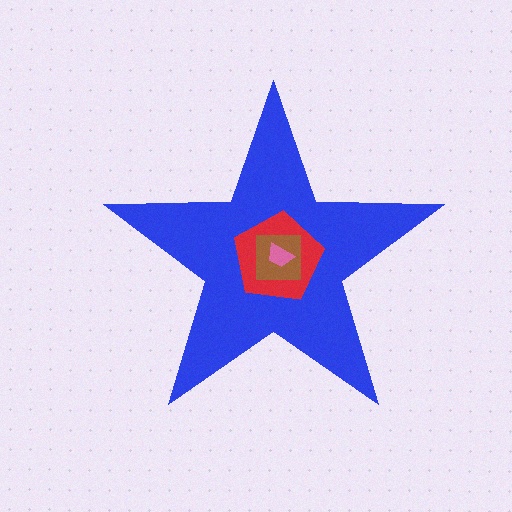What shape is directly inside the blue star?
The red pentagon.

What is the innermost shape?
The pink trapezoid.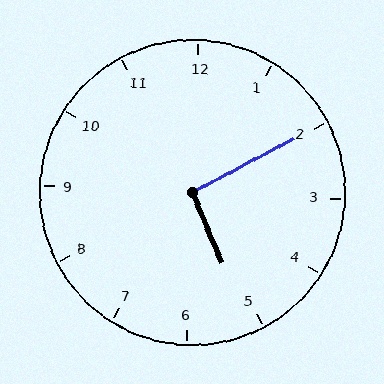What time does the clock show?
5:10.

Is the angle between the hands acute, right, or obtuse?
It is right.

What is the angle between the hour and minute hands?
Approximately 95 degrees.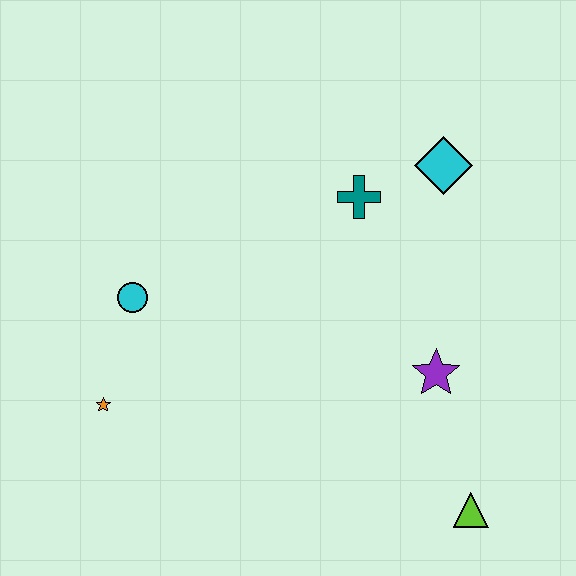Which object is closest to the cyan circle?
The orange star is closest to the cyan circle.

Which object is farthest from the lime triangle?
The cyan circle is farthest from the lime triangle.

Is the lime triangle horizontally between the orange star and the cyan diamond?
No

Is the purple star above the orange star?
Yes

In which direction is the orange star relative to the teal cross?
The orange star is to the left of the teal cross.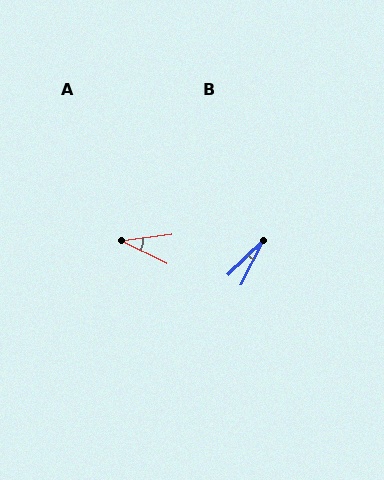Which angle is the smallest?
B, at approximately 19 degrees.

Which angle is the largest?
A, at approximately 33 degrees.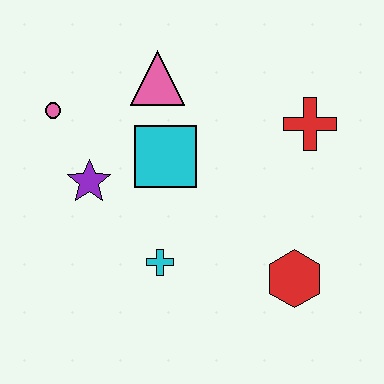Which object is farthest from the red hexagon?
The pink circle is farthest from the red hexagon.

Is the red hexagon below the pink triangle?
Yes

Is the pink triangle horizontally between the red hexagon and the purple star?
Yes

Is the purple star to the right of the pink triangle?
No